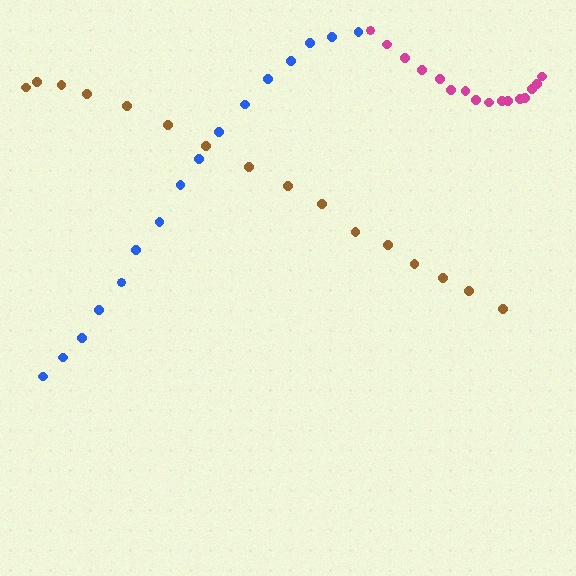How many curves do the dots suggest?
There are 3 distinct paths.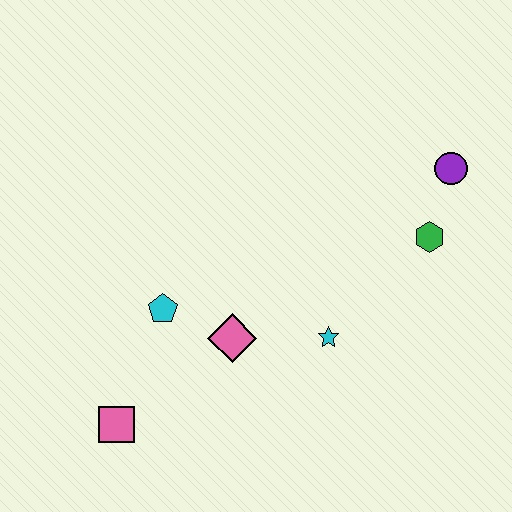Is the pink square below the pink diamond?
Yes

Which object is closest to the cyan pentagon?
The pink diamond is closest to the cyan pentagon.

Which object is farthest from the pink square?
The purple circle is farthest from the pink square.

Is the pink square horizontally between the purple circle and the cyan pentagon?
No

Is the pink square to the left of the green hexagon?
Yes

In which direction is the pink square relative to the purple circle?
The pink square is to the left of the purple circle.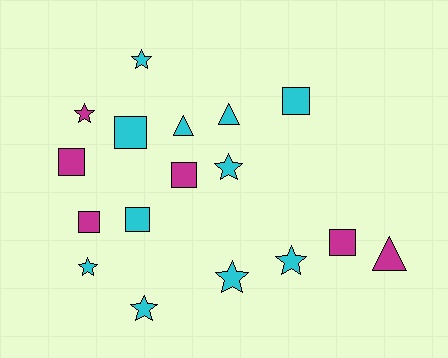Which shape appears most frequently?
Square, with 7 objects.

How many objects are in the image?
There are 17 objects.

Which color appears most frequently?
Cyan, with 11 objects.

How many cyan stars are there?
There are 6 cyan stars.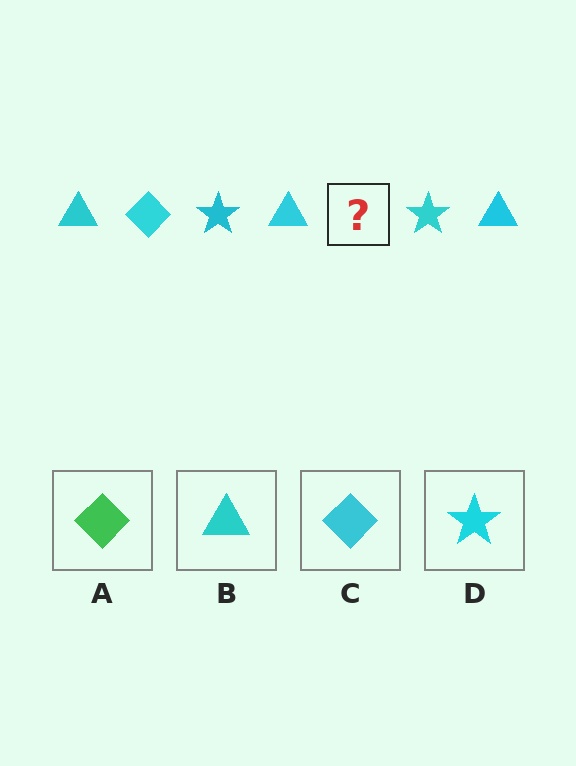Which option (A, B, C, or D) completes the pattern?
C.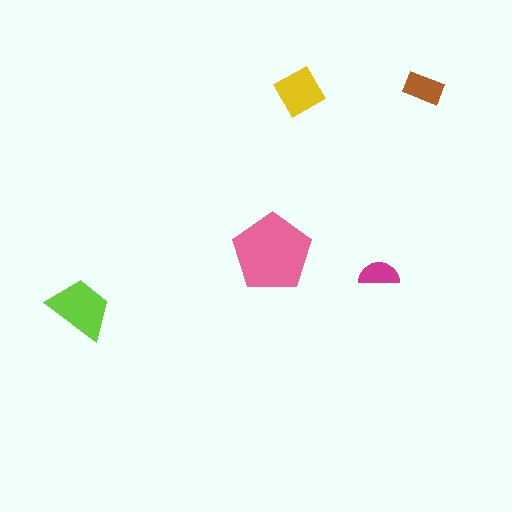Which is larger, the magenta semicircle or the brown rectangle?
The brown rectangle.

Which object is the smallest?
The magenta semicircle.